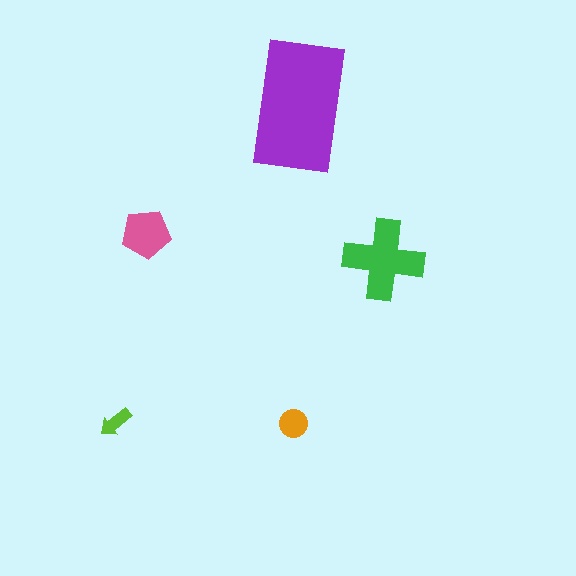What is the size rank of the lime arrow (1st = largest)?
5th.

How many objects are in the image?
There are 5 objects in the image.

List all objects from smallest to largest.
The lime arrow, the orange circle, the pink pentagon, the green cross, the purple rectangle.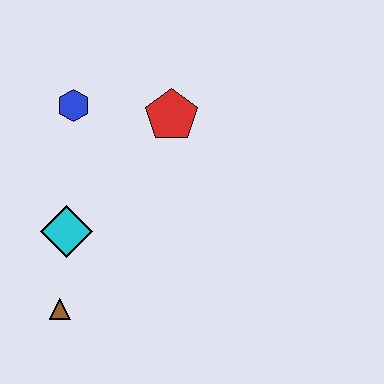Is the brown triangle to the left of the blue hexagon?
Yes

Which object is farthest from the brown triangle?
The red pentagon is farthest from the brown triangle.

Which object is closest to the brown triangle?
The cyan diamond is closest to the brown triangle.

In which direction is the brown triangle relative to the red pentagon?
The brown triangle is below the red pentagon.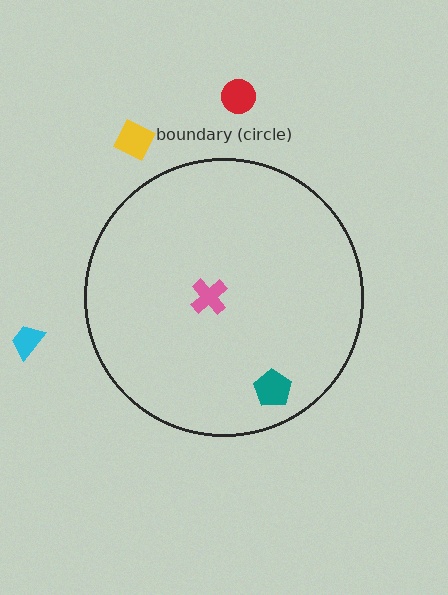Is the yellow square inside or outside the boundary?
Outside.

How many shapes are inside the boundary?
2 inside, 3 outside.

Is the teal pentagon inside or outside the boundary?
Inside.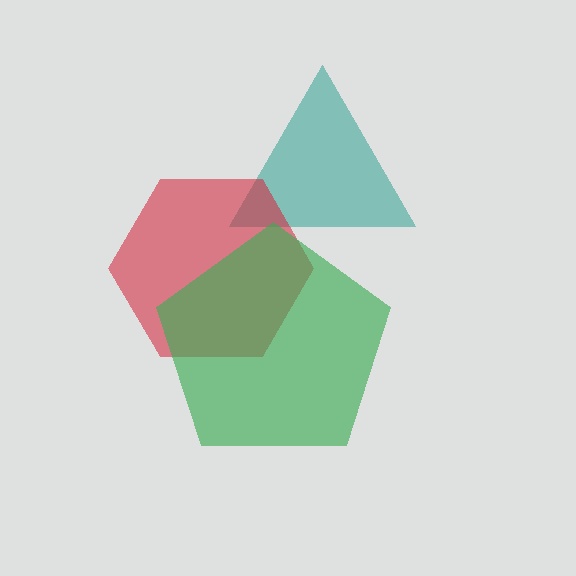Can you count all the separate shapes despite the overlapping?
Yes, there are 3 separate shapes.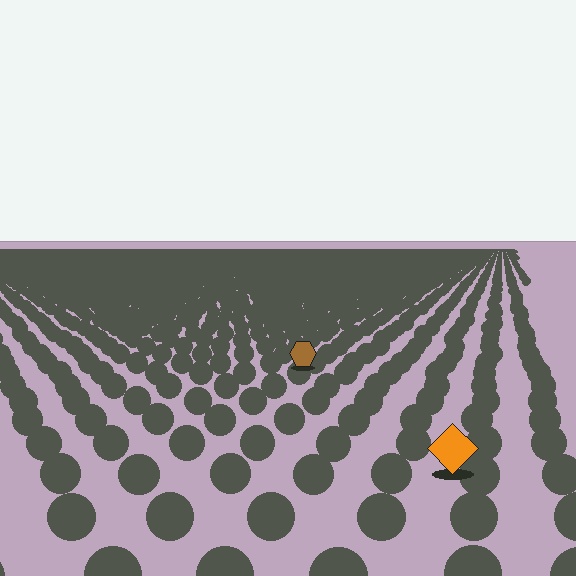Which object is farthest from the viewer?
The brown hexagon is farthest from the viewer. It appears smaller and the ground texture around it is denser.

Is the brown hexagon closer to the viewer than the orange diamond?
No. The orange diamond is closer — you can tell from the texture gradient: the ground texture is coarser near it.